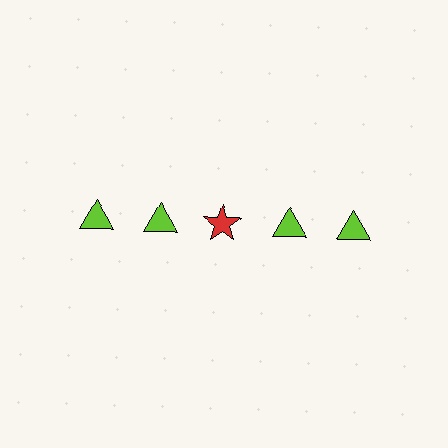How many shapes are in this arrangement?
There are 5 shapes arranged in a grid pattern.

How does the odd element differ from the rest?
It differs in both color (red instead of lime) and shape (star instead of triangle).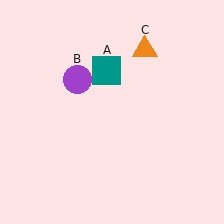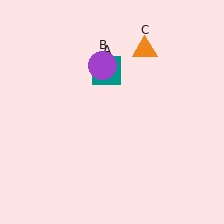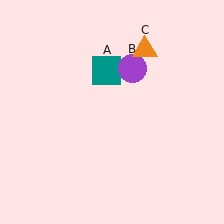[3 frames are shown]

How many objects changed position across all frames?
1 object changed position: purple circle (object B).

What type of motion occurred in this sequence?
The purple circle (object B) rotated clockwise around the center of the scene.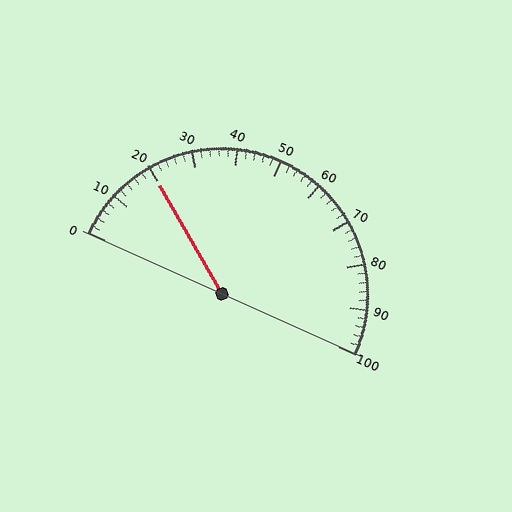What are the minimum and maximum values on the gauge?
The gauge ranges from 0 to 100.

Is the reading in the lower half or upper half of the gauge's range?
The reading is in the lower half of the range (0 to 100).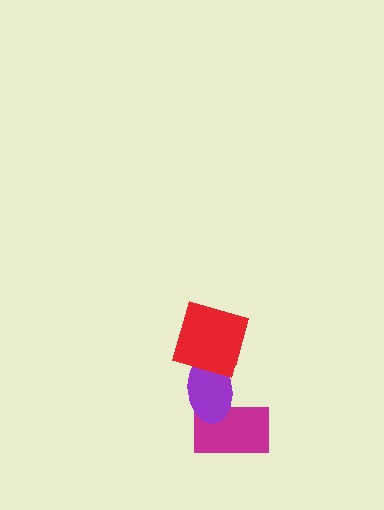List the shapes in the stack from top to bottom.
From top to bottom: the red square, the purple ellipse, the magenta rectangle.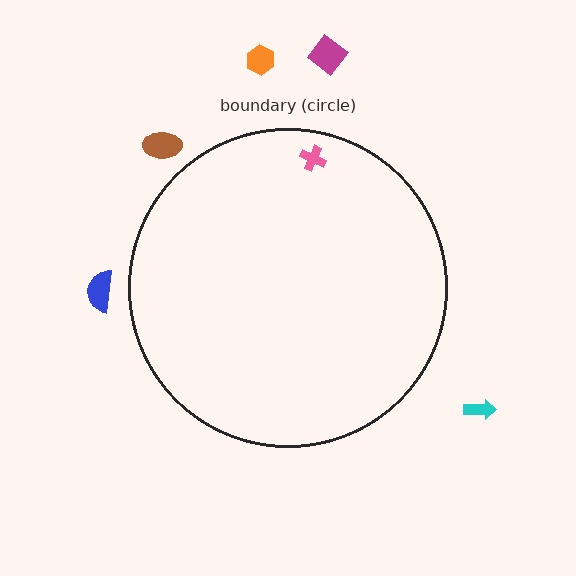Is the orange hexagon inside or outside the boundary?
Outside.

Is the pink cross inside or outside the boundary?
Inside.